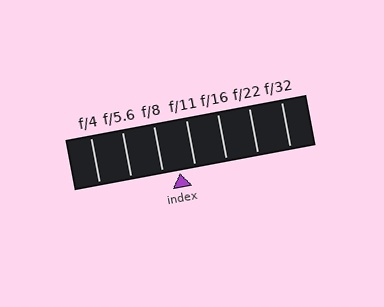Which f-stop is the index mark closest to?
The index mark is closest to f/11.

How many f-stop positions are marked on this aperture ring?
There are 7 f-stop positions marked.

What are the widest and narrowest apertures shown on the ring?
The widest aperture shown is f/4 and the narrowest is f/32.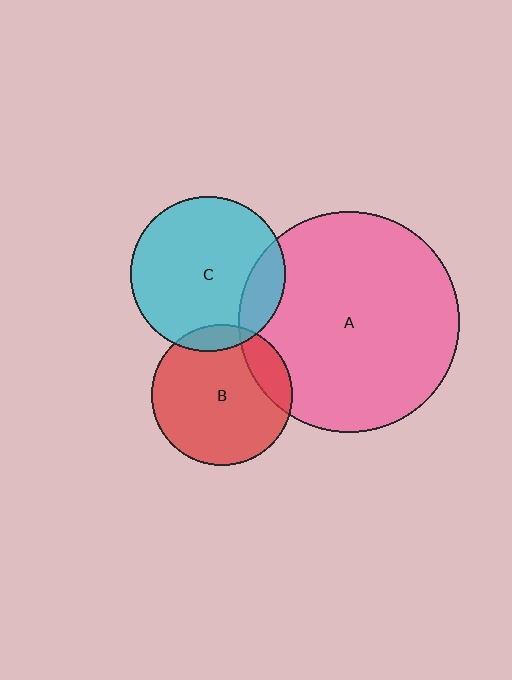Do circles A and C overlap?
Yes.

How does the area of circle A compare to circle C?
Approximately 2.0 times.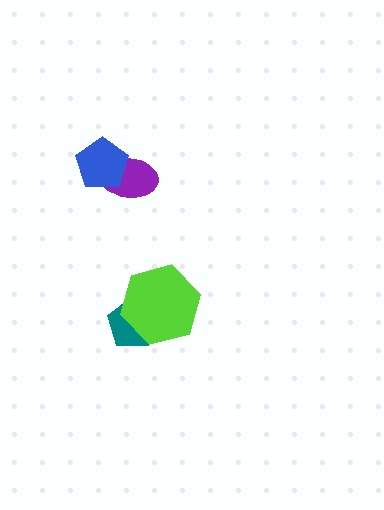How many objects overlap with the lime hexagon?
1 object overlaps with the lime hexagon.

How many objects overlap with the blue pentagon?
1 object overlaps with the blue pentagon.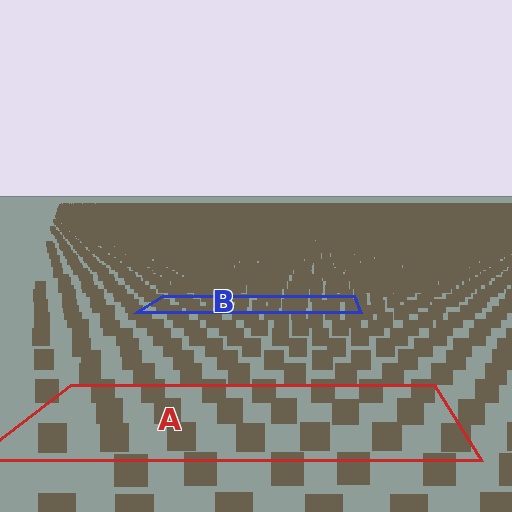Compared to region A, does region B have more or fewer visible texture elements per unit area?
Region B has more texture elements per unit area — they are packed more densely because it is farther away.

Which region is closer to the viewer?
Region A is closer. The texture elements there are larger and more spread out.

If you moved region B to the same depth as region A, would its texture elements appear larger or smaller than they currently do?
They would appear larger. At a closer depth, the same texture elements are projected at a bigger on-screen size.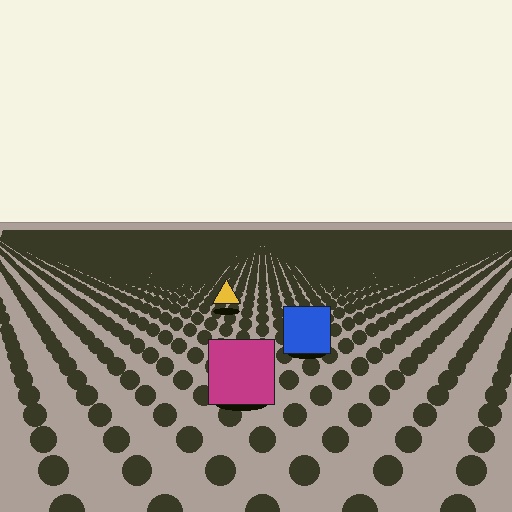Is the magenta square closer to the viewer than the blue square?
Yes. The magenta square is closer — you can tell from the texture gradient: the ground texture is coarser near it.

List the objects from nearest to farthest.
From nearest to farthest: the magenta square, the blue square, the yellow triangle.